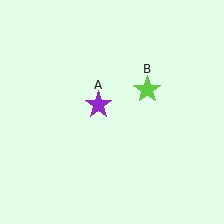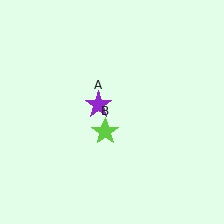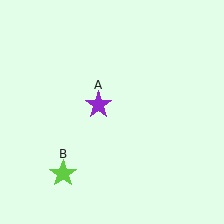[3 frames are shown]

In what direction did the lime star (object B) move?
The lime star (object B) moved down and to the left.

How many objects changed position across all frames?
1 object changed position: lime star (object B).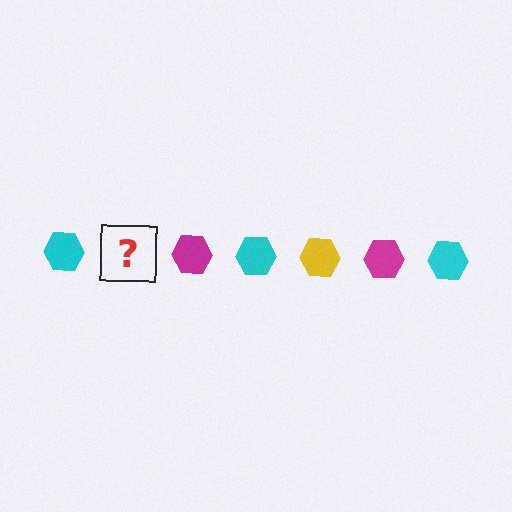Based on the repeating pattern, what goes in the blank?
The blank should be a yellow hexagon.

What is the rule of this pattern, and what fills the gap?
The rule is that the pattern cycles through cyan, yellow, magenta hexagons. The gap should be filled with a yellow hexagon.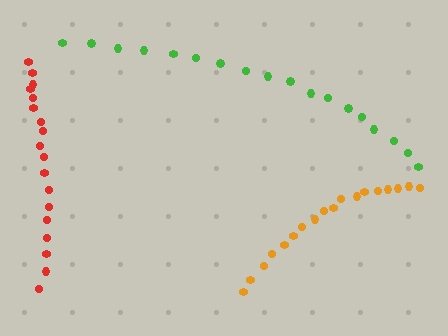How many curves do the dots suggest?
There are 3 distinct paths.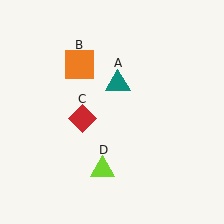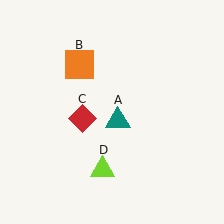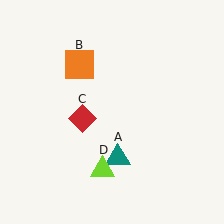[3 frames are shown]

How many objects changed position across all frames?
1 object changed position: teal triangle (object A).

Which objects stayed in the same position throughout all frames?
Orange square (object B) and red diamond (object C) and lime triangle (object D) remained stationary.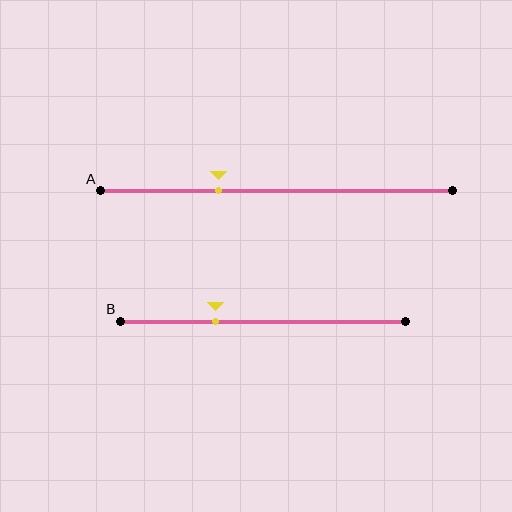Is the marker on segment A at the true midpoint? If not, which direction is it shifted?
No, the marker on segment A is shifted to the left by about 17% of the segment length.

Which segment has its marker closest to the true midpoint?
Segment A has its marker closest to the true midpoint.